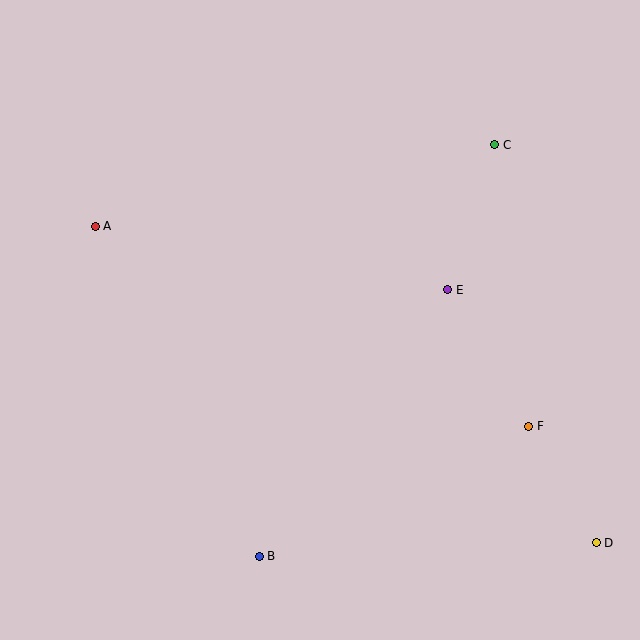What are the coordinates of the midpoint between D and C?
The midpoint between D and C is at (545, 344).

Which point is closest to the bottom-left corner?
Point B is closest to the bottom-left corner.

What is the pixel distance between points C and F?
The distance between C and F is 284 pixels.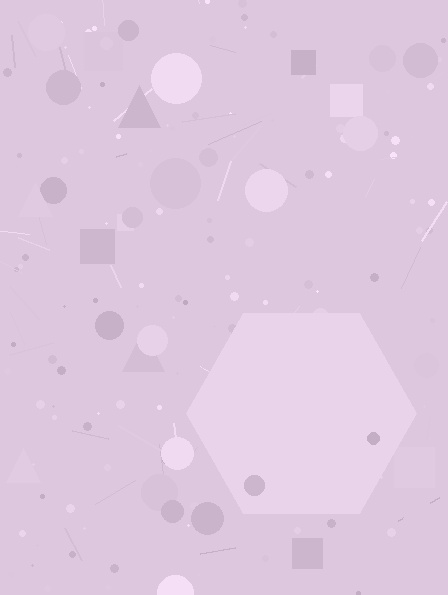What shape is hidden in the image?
A hexagon is hidden in the image.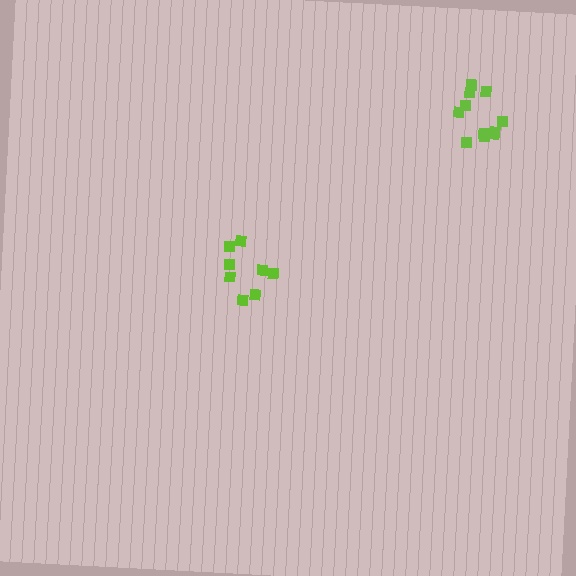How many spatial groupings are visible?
There are 2 spatial groupings.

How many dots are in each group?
Group 1: 11 dots, Group 2: 8 dots (19 total).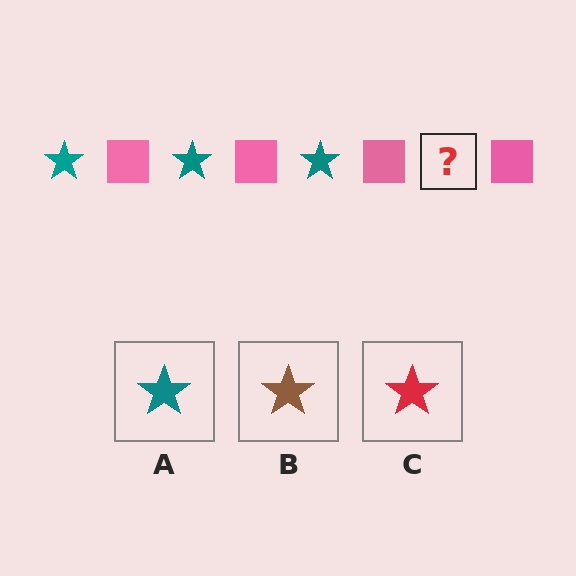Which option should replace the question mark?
Option A.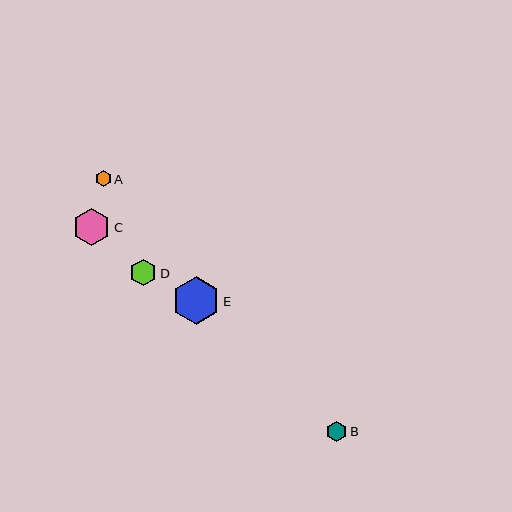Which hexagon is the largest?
Hexagon E is the largest with a size of approximately 48 pixels.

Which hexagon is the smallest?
Hexagon A is the smallest with a size of approximately 16 pixels.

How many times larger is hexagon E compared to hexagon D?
Hexagon E is approximately 1.8 times the size of hexagon D.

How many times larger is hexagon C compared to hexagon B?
Hexagon C is approximately 1.8 times the size of hexagon B.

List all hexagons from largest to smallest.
From largest to smallest: E, C, D, B, A.